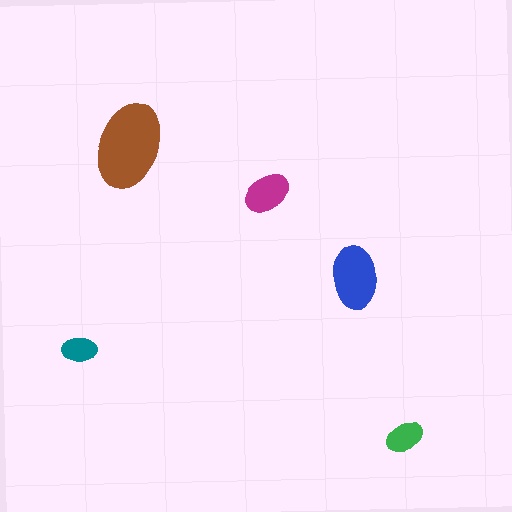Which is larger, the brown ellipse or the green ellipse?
The brown one.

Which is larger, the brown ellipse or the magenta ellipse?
The brown one.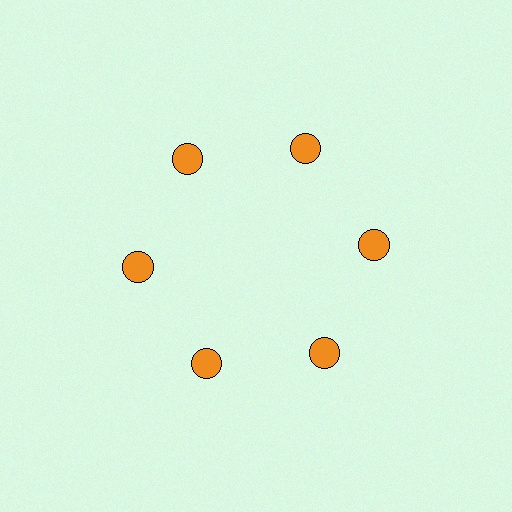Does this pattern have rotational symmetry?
Yes, this pattern has 6-fold rotational symmetry. It looks the same after rotating 60 degrees around the center.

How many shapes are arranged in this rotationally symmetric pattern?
There are 6 shapes, arranged in 6 groups of 1.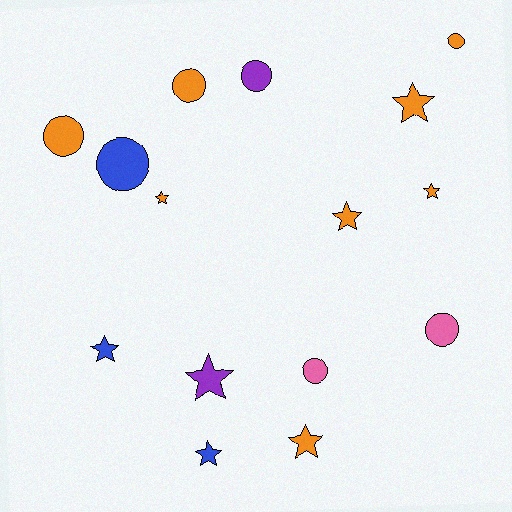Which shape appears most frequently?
Star, with 8 objects.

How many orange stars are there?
There are 5 orange stars.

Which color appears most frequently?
Orange, with 8 objects.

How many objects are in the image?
There are 15 objects.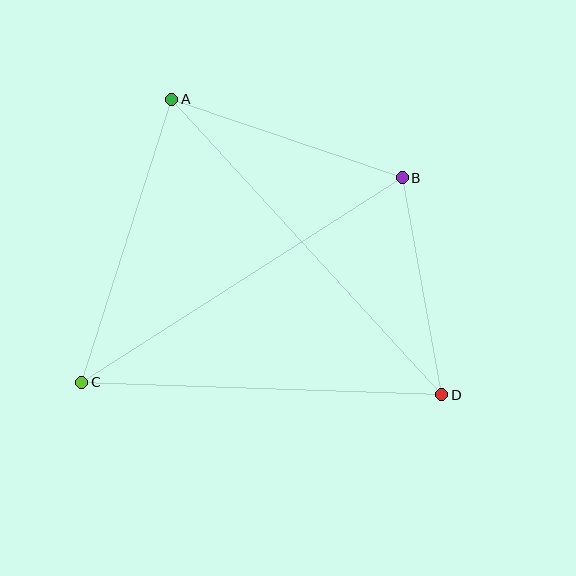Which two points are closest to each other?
Points B and D are closest to each other.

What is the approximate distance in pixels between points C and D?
The distance between C and D is approximately 360 pixels.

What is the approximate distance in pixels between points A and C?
The distance between A and C is approximately 297 pixels.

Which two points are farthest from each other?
Points A and D are farthest from each other.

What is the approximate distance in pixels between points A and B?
The distance between A and B is approximately 243 pixels.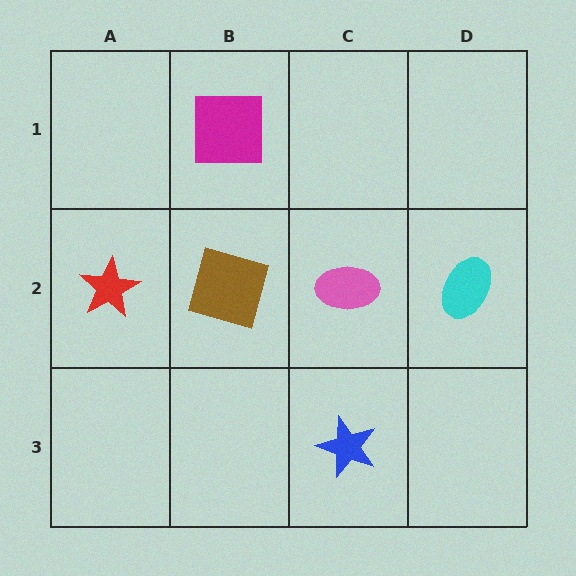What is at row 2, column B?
A brown square.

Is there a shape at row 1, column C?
No, that cell is empty.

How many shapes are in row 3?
1 shape.